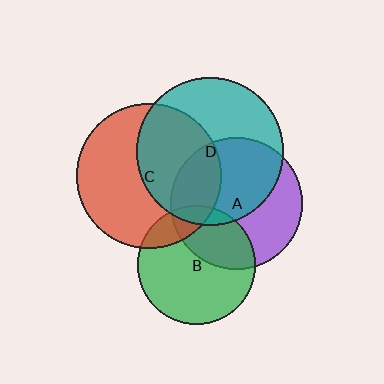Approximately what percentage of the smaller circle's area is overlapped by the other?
Approximately 45%.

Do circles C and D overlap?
Yes.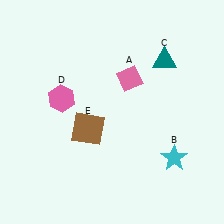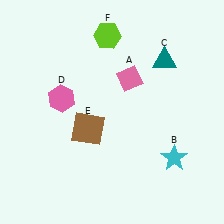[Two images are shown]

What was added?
A lime hexagon (F) was added in Image 2.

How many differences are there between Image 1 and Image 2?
There is 1 difference between the two images.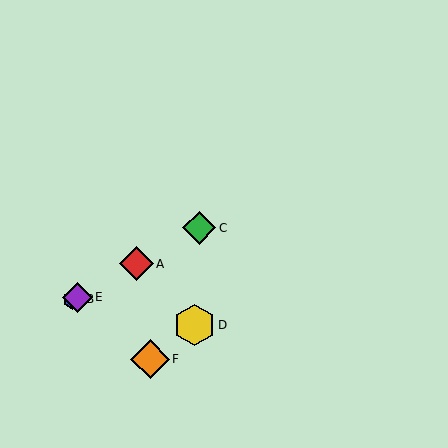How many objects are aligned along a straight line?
4 objects (A, B, C, E) are aligned along a straight line.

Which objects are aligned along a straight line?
Objects A, B, C, E are aligned along a straight line.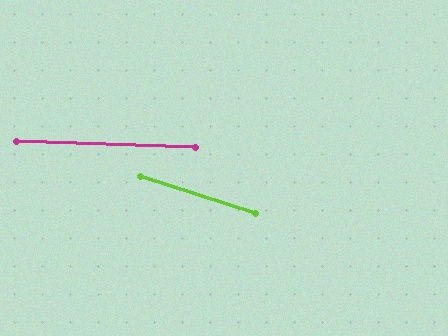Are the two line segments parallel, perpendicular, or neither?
Neither parallel nor perpendicular — they differ by about 16°.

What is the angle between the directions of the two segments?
Approximately 16 degrees.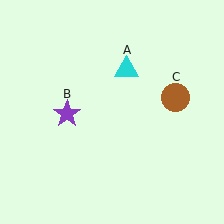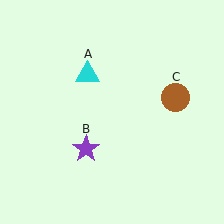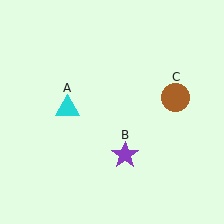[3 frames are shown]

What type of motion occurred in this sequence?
The cyan triangle (object A), purple star (object B) rotated counterclockwise around the center of the scene.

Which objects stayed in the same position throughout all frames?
Brown circle (object C) remained stationary.